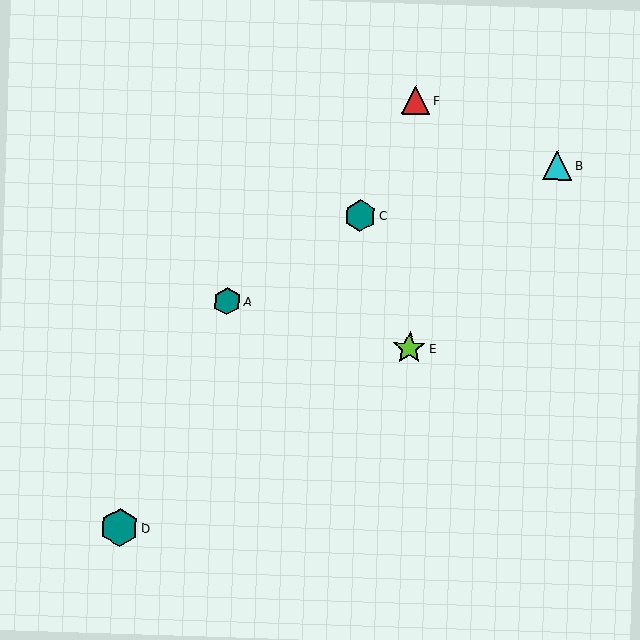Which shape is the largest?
The teal hexagon (labeled D) is the largest.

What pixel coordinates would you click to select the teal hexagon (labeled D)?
Click at (120, 527) to select the teal hexagon D.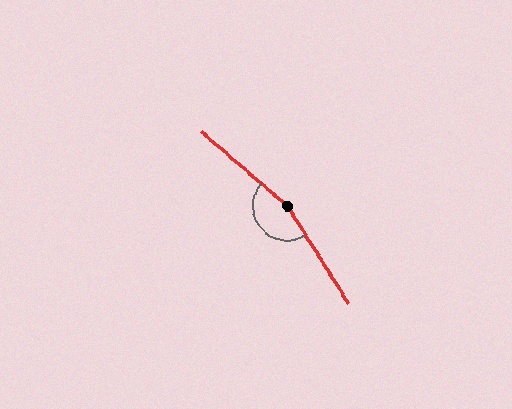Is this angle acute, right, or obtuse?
It is obtuse.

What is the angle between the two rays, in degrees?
Approximately 163 degrees.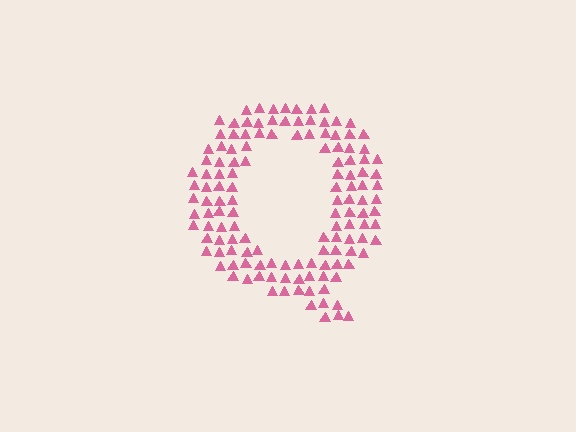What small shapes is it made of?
It is made of small triangles.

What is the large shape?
The large shape is the letter Q.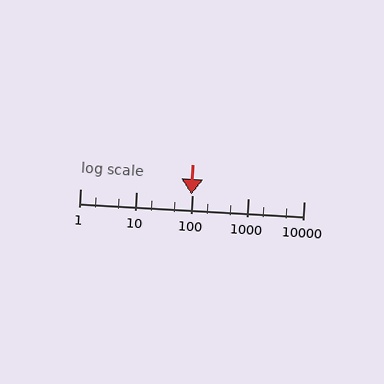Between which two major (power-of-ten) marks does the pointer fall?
The pointer is between 10 and 100.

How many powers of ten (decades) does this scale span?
The scale spans 4 decades, from 1 to 10000.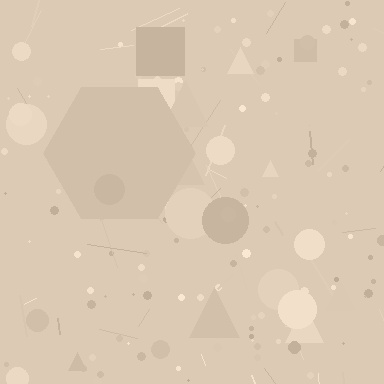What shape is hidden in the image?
A hexagon is hidden in the image.